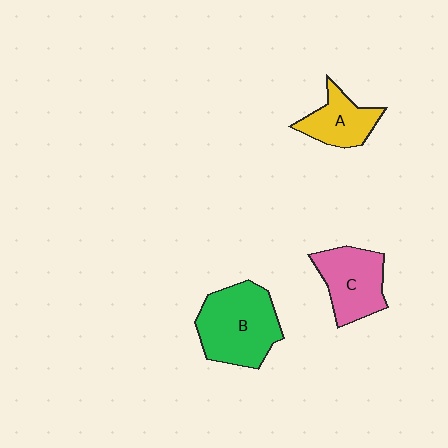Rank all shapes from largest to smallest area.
From largest to smallest: B (green), C (pink), A (yellow).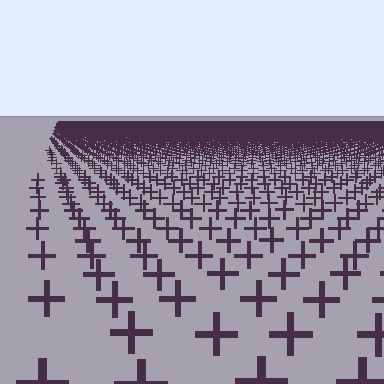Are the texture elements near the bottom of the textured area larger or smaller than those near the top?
Larger. Near the bottom, elements are closer to the viewer and appear at a bigger on-screen size.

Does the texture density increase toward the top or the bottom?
Density increases toward the top.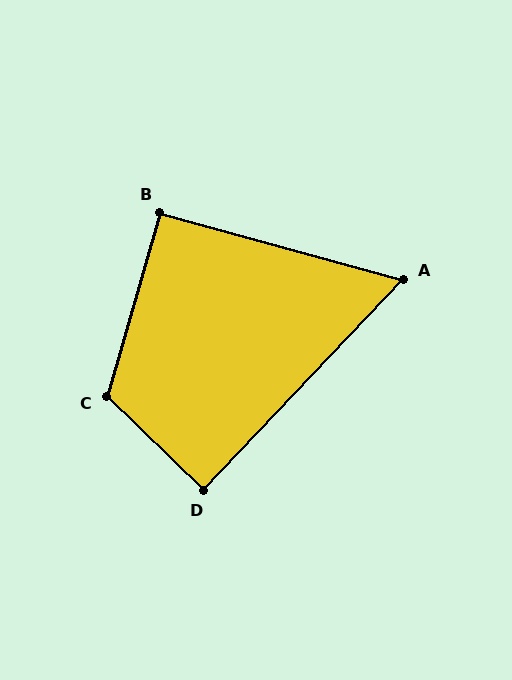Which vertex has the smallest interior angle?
A, at approximately 62 degrees.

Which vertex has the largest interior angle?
C, at approximately 118 degrees.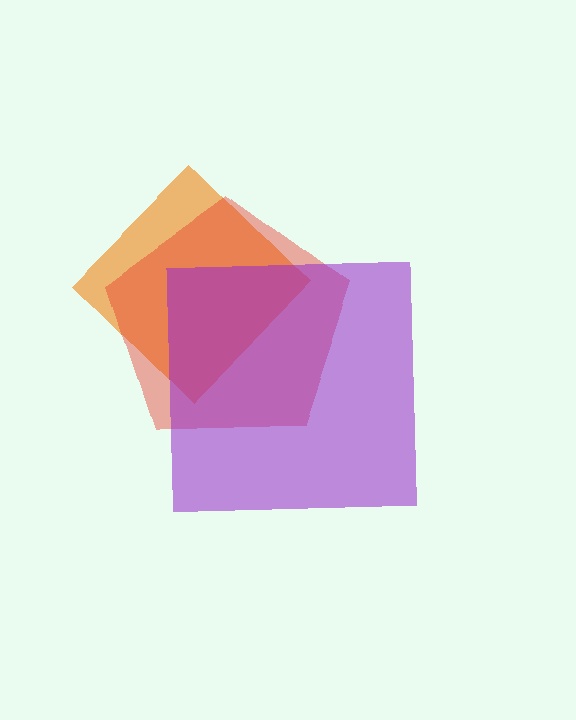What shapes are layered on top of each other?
The layered shapes are: an orange diamond, a red pentagon, a purple square.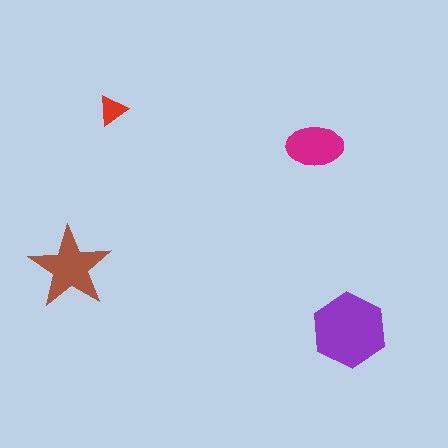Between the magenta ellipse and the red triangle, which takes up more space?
The magenta ellipse.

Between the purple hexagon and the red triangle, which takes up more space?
The purple hexagon.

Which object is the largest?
The purple hexagon.